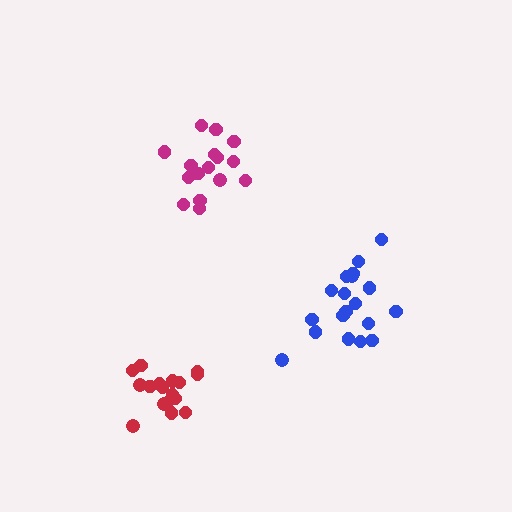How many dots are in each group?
Group 1: 16 dots, Group 2: 19 dots, Group 3: 17 dots (52 total).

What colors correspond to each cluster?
The clusters are colored: magenta, blue, red.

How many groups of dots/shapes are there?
There are 3 groups.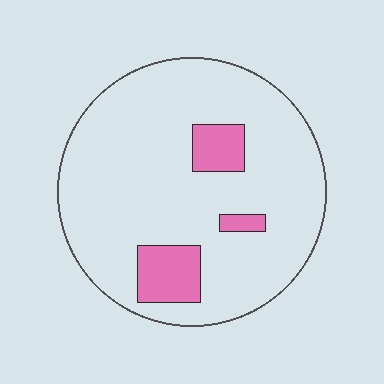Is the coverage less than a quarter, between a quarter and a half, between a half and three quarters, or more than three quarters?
Less than a quarter.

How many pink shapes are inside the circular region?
3.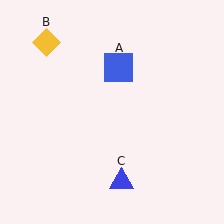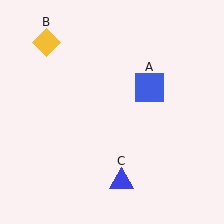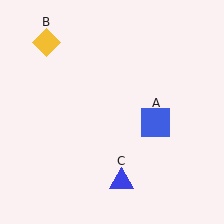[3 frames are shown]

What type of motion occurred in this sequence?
The blue square (object A) rotated clockwise around the center of the scene.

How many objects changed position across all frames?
1 object changed position: blue square (object A).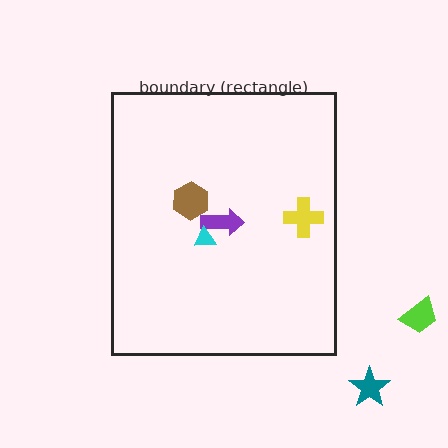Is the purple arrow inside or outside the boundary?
Inside.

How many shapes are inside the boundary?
4 inside, 2 outside.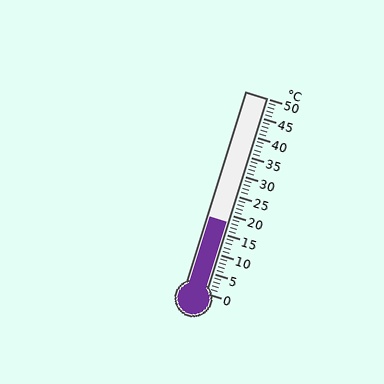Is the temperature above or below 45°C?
The temperature is below 45°C.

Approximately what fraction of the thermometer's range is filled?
The thermometer is filled to approximately 35% of its range.